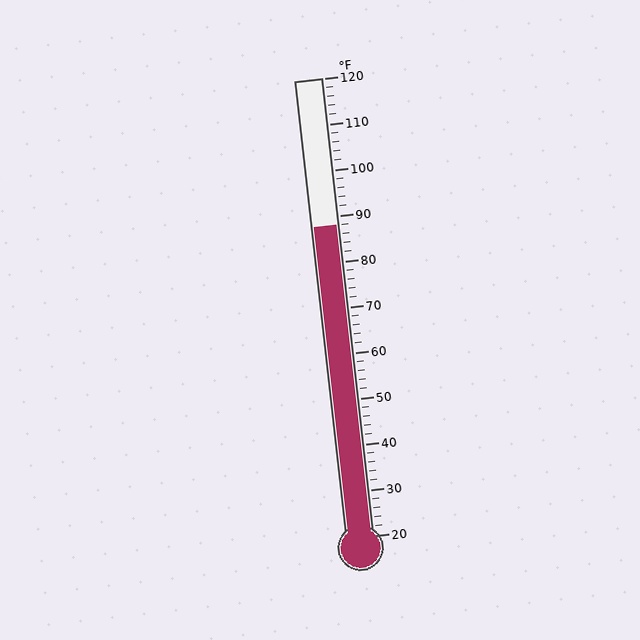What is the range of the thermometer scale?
The thermometer scale ranges from 20°F to 120°F.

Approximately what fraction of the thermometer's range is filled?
The thermometer is filled to approximately 70% of its range.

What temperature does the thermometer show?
The thermometer shows approximately 88°F.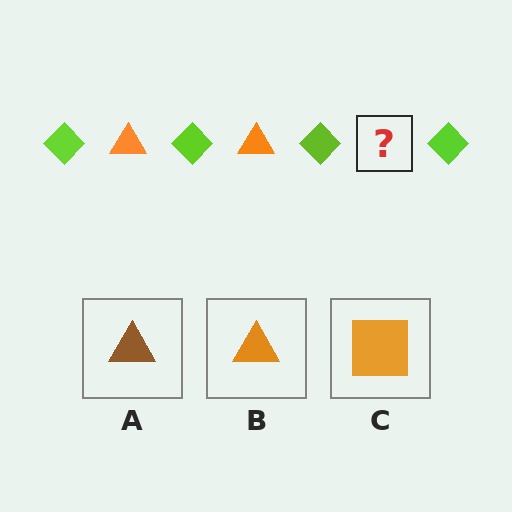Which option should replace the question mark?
Option B.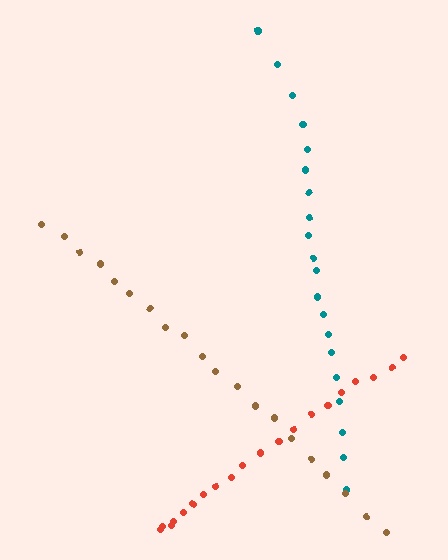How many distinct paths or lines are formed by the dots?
There are 3 distinct paths.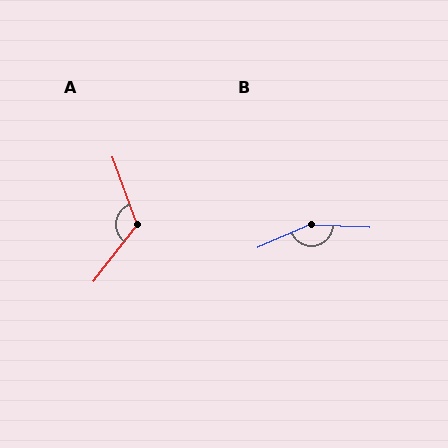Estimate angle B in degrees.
Approximately 153 degrees.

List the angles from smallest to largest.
A (123°), B (153°).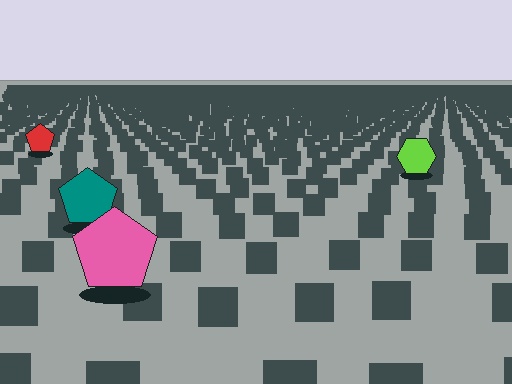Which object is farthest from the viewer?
The red pentagon is farthest from the viewer. It appears smaller and the ground texture around it is denser.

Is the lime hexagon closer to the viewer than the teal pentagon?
No. The teal pentagon is closer — you can tell from the texture gradient: the ground texture is coarser near it.